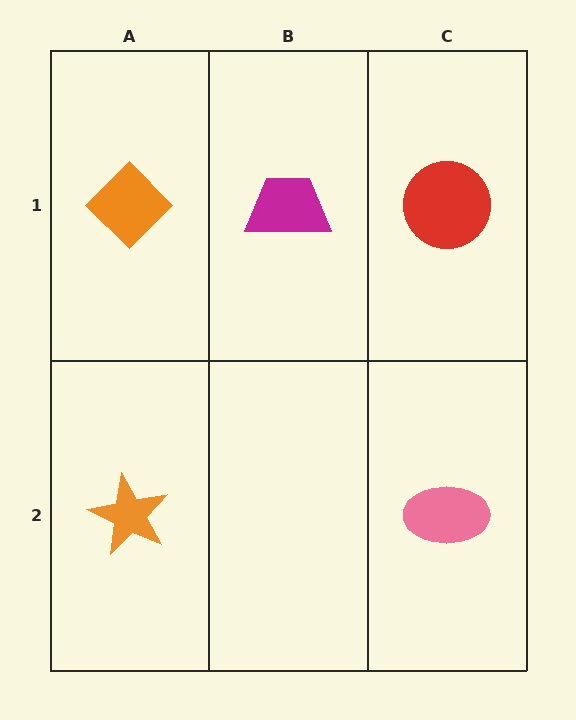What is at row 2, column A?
An orange star.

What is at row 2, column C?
A pink ellipse.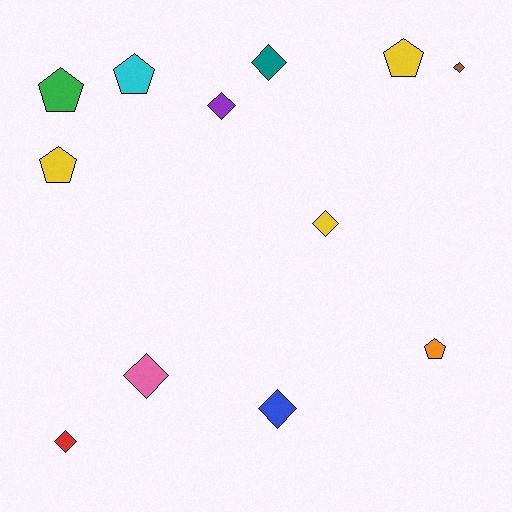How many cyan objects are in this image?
There is 1 cyan object.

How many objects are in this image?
There are 12 objects.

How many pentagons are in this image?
There are 5 pentagons.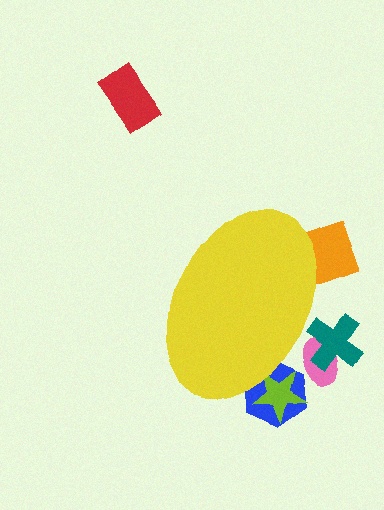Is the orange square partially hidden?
Yes, the orange square is partially hidden behind the yellow ellipse.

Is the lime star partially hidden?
Yes, the lime star is partially hidden behind the yellow ellipse.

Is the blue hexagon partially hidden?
Yes, the blue hexagon is partially hidden behind the yellow ellipse.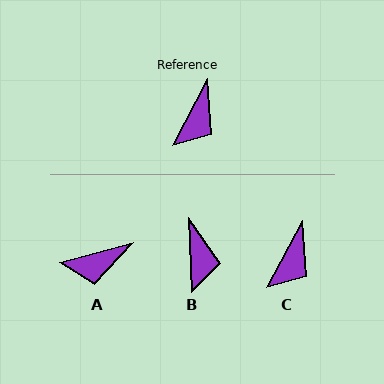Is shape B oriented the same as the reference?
No, it is off by about 30 degrees.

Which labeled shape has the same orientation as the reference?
C.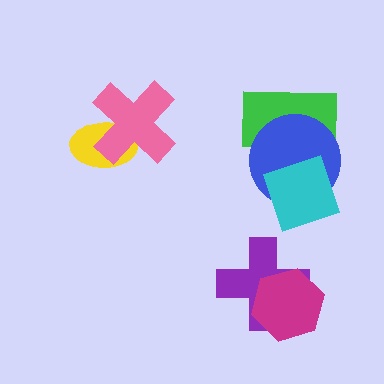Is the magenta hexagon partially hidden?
No, no other shape covers it.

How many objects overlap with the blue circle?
2 objects overlap with the blue circle.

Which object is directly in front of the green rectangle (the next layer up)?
The blue circle is directly in front of the green rectangle.